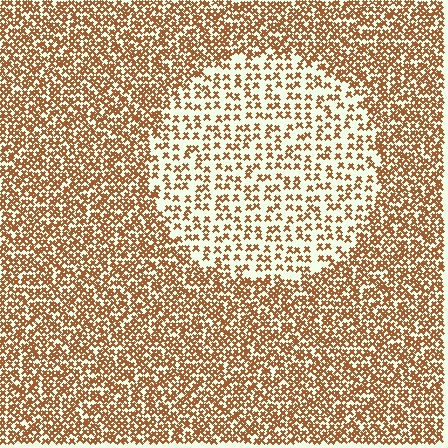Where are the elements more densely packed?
The elements are more densely packed outside the circle boundary.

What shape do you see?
I see a circle.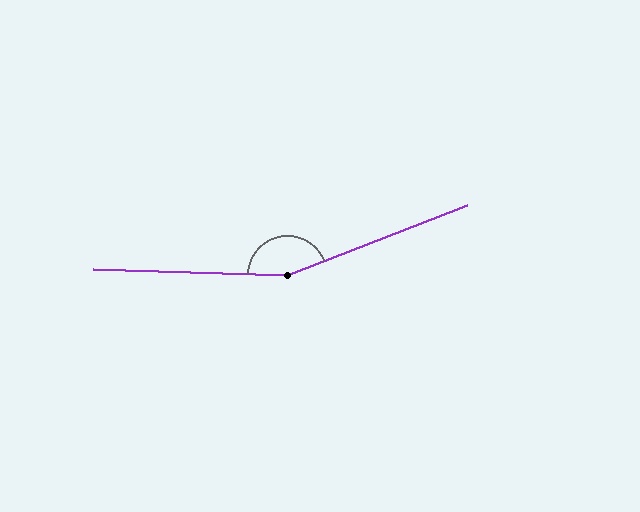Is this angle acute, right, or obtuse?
It is obtuse.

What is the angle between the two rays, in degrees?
Approximately 157 degrees.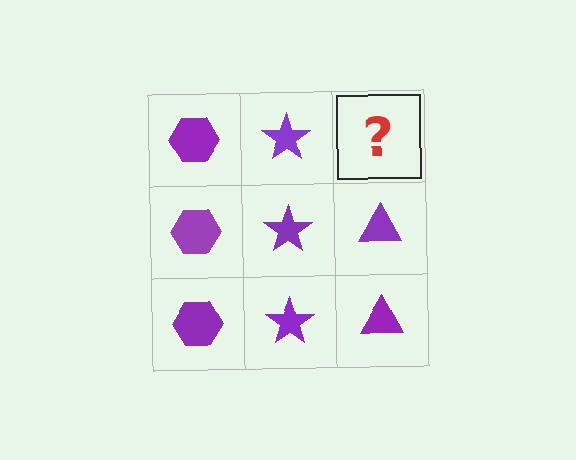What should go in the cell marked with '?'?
The missing cell should contain a purple triangle.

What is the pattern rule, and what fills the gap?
The rule is that each column has a consistent shape. The gap should be filled with a purple triangle.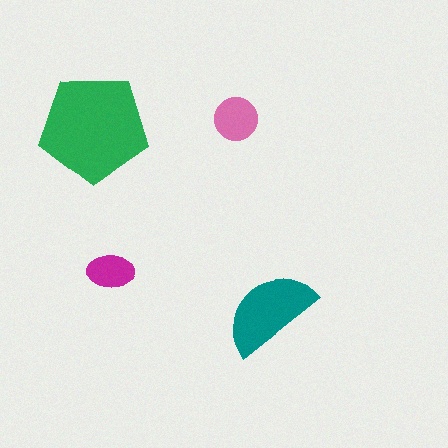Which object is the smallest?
The magenta ellipse.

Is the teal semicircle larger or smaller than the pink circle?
Larger.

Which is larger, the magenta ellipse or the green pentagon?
The green pentagon.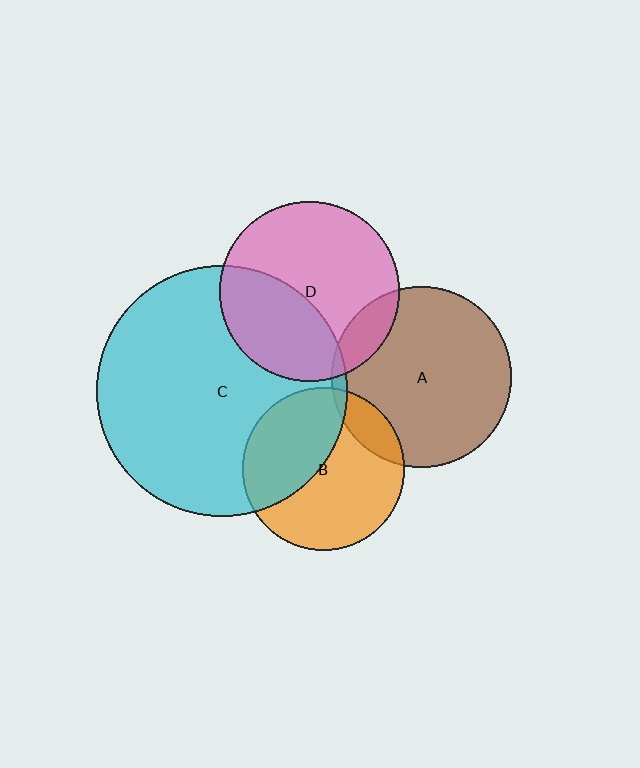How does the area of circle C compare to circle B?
Approximately 2.4 times.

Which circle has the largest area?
Circle C (cyan).